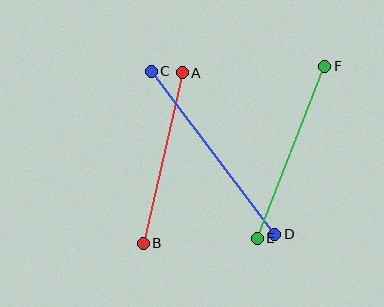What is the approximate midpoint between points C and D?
The midpoint is at approximately (213, 153) pixels.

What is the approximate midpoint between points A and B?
The midpoint is at approximately (163, 158) pixels.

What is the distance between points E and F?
The distance is approximately 185 pixels.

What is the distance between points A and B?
The distance is approximately 175 pixels.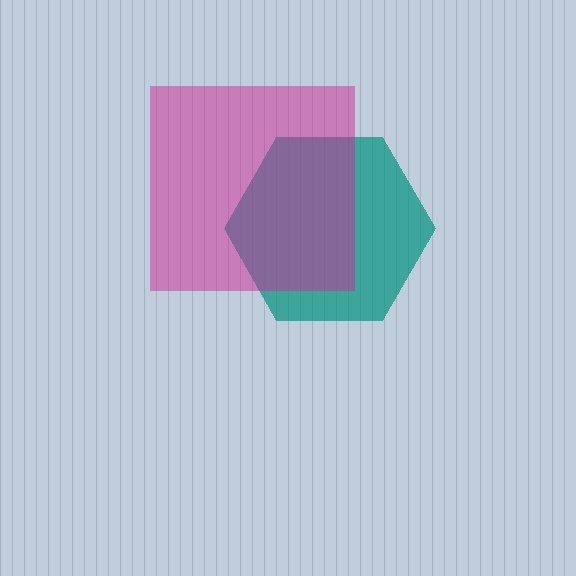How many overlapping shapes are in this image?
There are 2 overlapping shapes in the image.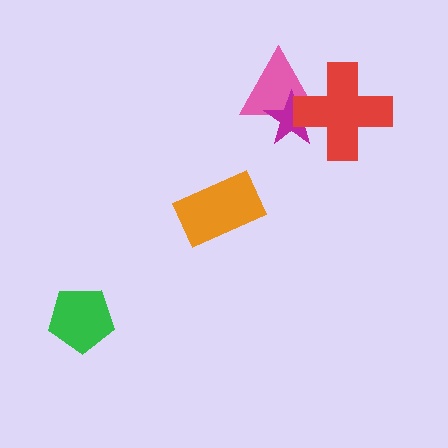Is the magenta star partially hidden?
Yes, it is partially covered by another shape.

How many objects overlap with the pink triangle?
2 objects overlap with the pink triangle.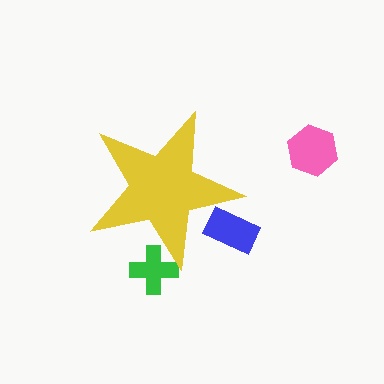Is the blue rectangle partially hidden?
Yes, the blue rectangle is partially hidden behind the yellow star.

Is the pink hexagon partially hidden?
No, the pink hexagon is fully visible.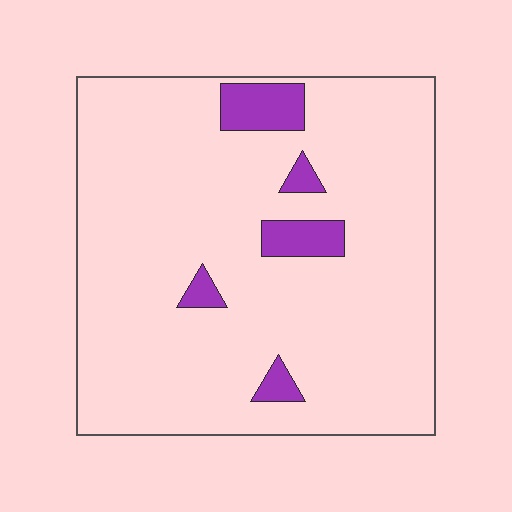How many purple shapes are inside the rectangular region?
5.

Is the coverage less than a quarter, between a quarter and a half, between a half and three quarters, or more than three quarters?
Less than a quarter.